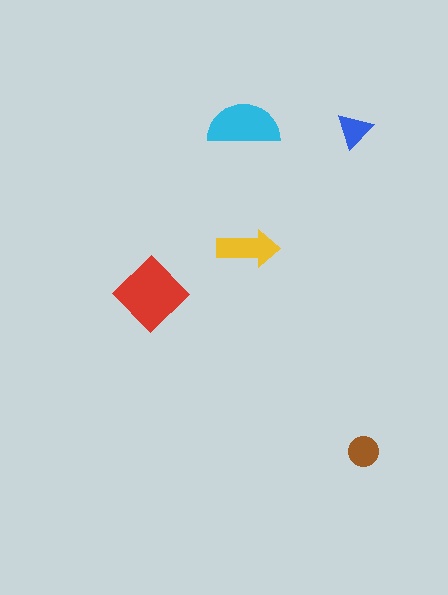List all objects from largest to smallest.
The red diamond, the cyan semicircle, the yellow arrow, the brown circle, the blue triangle.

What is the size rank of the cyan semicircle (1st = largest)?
2nd.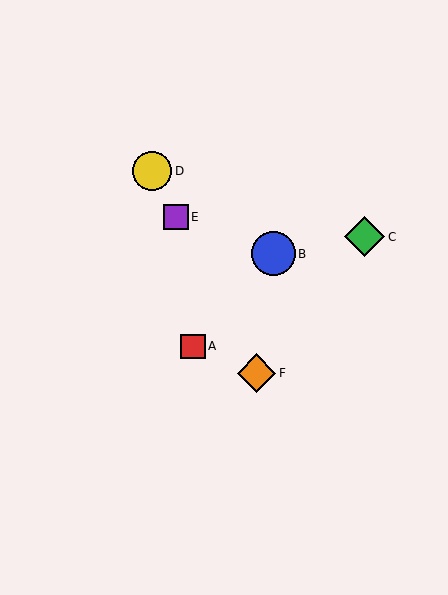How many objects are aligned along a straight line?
3 objects (D, E, F) are aligned along a straight line.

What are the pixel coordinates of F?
Object F is at (256, 373).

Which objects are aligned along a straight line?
Objects D, E, F are aligned along a straight line.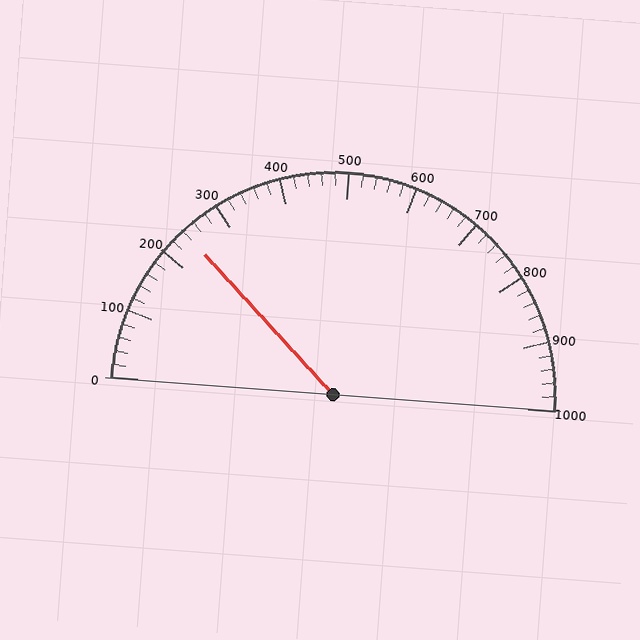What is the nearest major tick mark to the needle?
The nearest major tick mark is 200.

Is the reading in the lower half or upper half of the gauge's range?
The reading is in the lower half of the range (0 to 1000).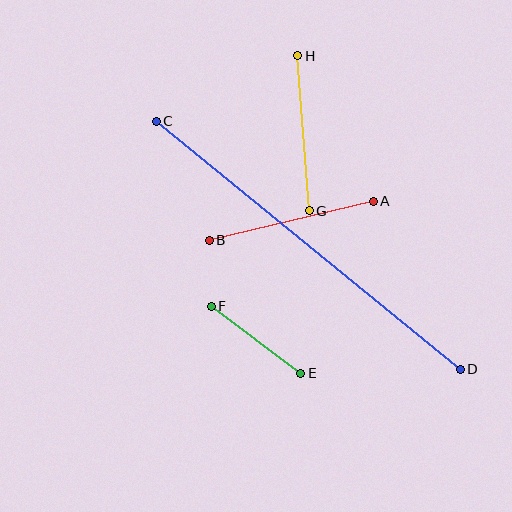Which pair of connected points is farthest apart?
Points C and D are farthest apart.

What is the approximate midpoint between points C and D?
The midpoint is at approximately (308, 245) pixels.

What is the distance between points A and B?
The distance is approximately 169 pixels.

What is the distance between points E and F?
The distance is approximately 112 pixels.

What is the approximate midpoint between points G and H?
The midpoint is at approximately (303, 133) pixels.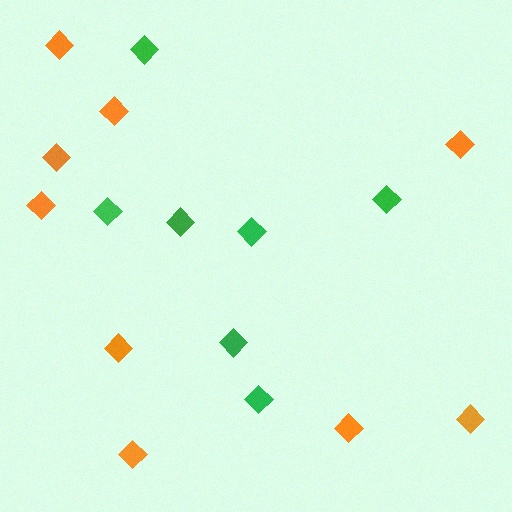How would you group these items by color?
There are 2 groups: one group of green diamonds (7) and one group of orange diamonds (9).